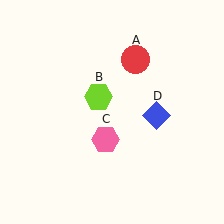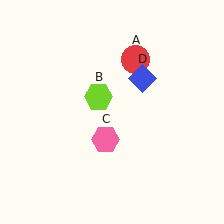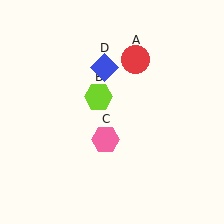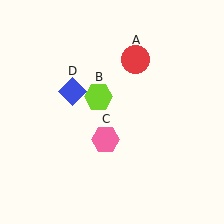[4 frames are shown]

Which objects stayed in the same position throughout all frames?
Red circle (object A) and lime hexagon (object B) and pink hexagon (object C) remained stationary.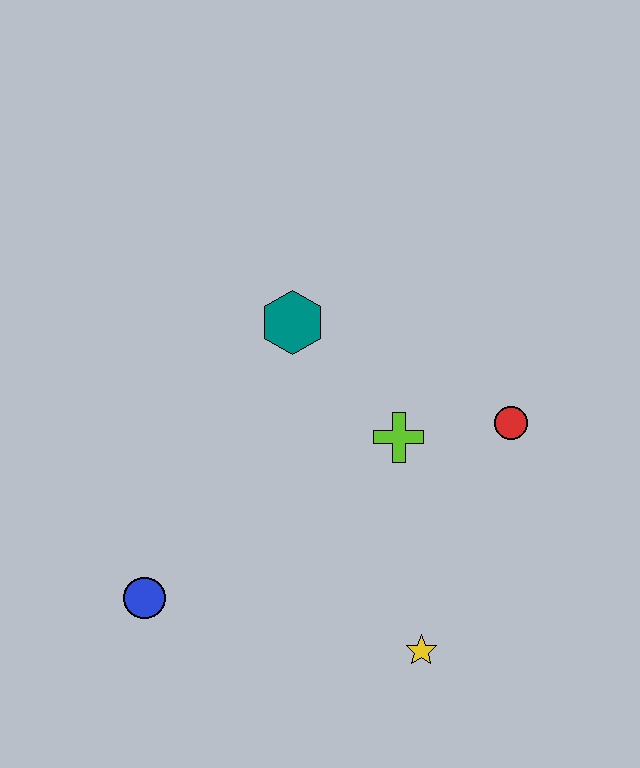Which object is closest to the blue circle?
The yellow star is closest to the blue circle.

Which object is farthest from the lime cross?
The blue circle is farthest from the lime cross.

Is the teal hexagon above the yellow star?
Yes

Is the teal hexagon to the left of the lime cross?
Yes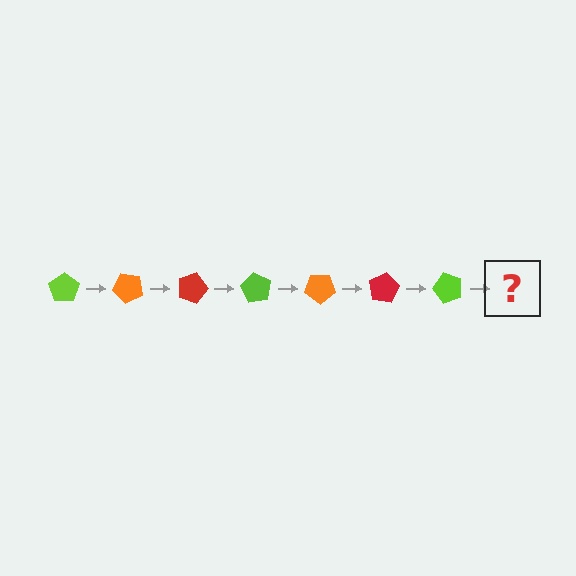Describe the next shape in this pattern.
It should be an orange pentagon, rotated 315 degrees from the start.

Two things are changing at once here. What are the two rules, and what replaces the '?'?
The two rules are that it rotates 45 degrees each step and the color cycles through lime, orange, and red. The '?' should be an orange pentagon, rotated 315 degrees from the start.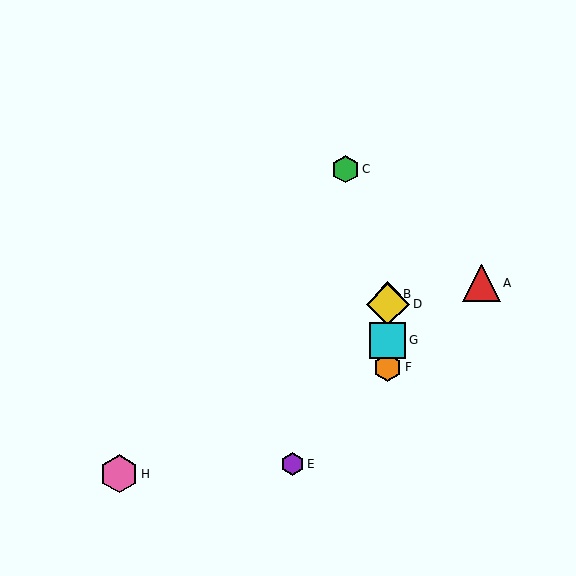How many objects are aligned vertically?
4 objects (B, D, F, G) are aligned vertically.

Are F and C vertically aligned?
No, F is at x≈388 and C is at x≈345.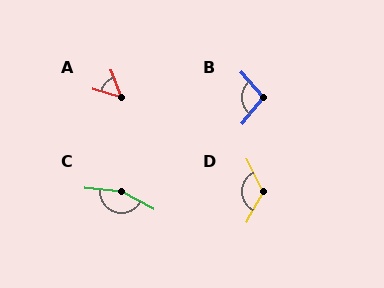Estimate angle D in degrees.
Approximately 123 degrees.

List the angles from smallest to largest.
A (52°), B (101°), D (123°), C (156°).